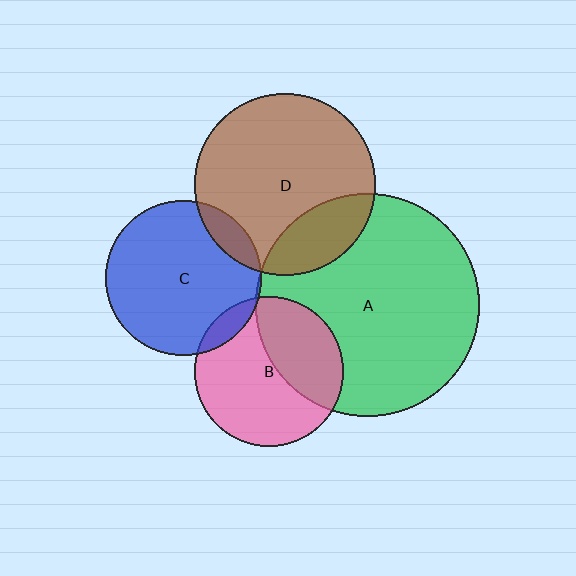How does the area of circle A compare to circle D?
Approximately 1.5 times.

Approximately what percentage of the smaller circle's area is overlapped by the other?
Approximately 20%.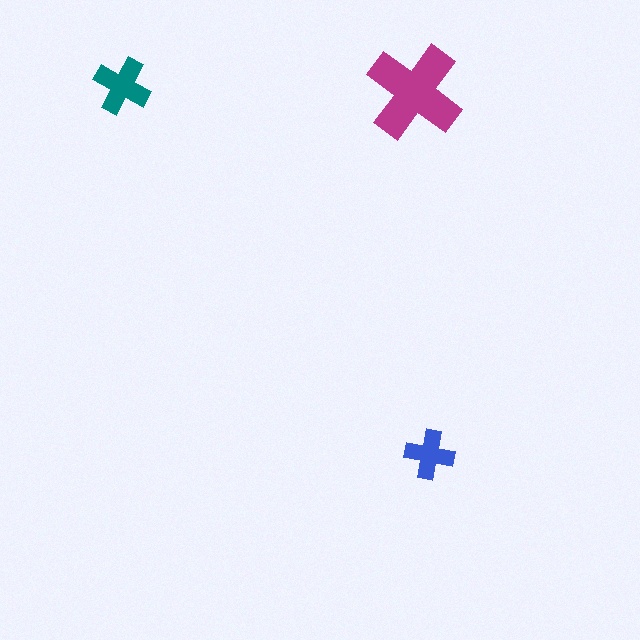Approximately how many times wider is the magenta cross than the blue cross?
About 2 times wider.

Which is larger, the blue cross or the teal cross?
The teal one.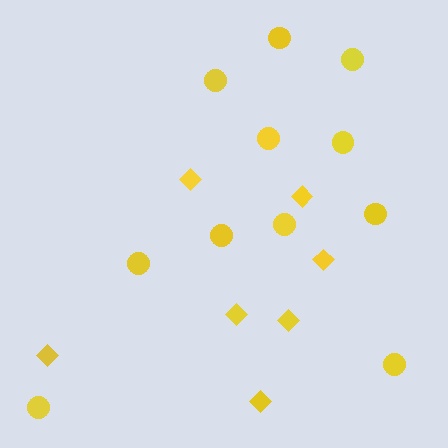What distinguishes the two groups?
There are 2 groups: one group of diamonds (7) and one group of circles (11).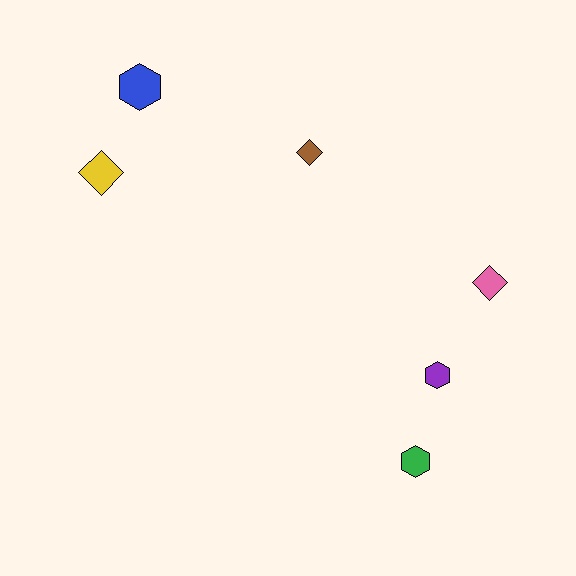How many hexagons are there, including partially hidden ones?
There are 3 hexagons.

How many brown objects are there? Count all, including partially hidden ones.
There is 1 brown object.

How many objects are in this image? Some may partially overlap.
There are 6 objects.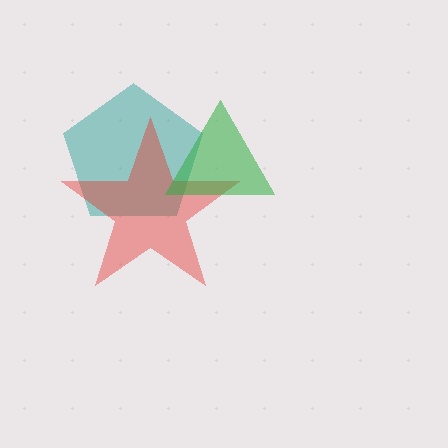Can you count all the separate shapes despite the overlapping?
Yes, there are 3 separate shapes.